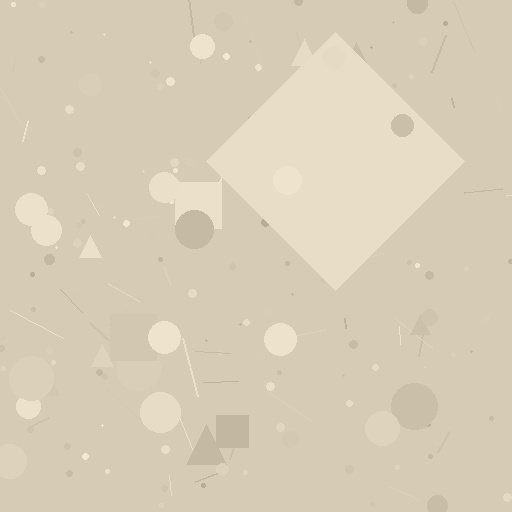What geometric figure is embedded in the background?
A diamond is embedded in the background.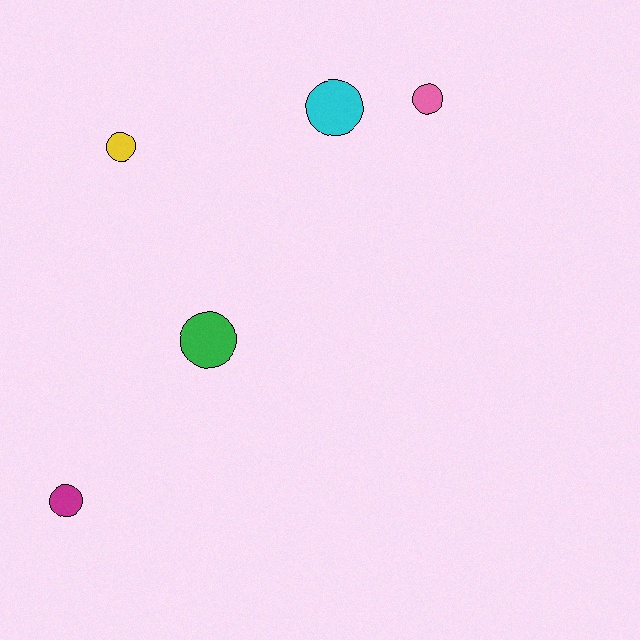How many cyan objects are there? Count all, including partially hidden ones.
There is 1 cyan object.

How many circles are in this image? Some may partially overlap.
There are 5 circles.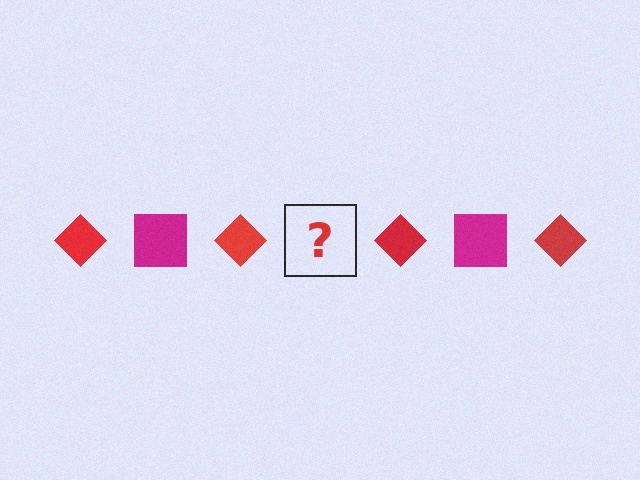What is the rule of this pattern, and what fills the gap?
The rule is that the pattern alternates between red diamond and magenta square. The gap should be filled with a magenta square.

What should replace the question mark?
The question mark should be replaced with a magenta square.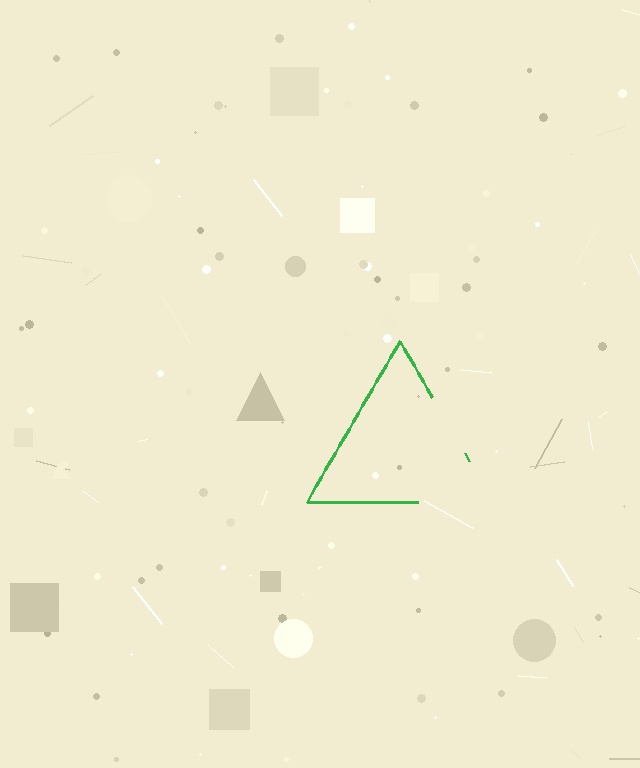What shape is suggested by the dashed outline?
The dashed outline suggests a triangle.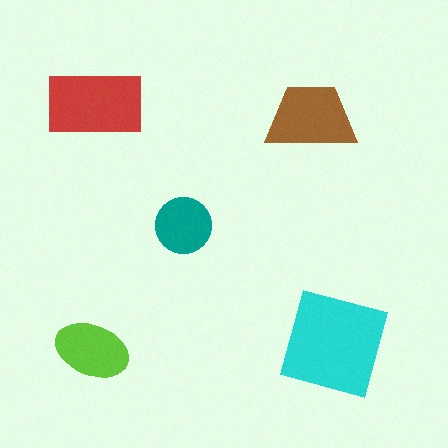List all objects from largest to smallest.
The cyan diamond, the red rectangle, the brown trapezoid, the lime ellipse, the teal circle.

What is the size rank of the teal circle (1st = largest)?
5th.